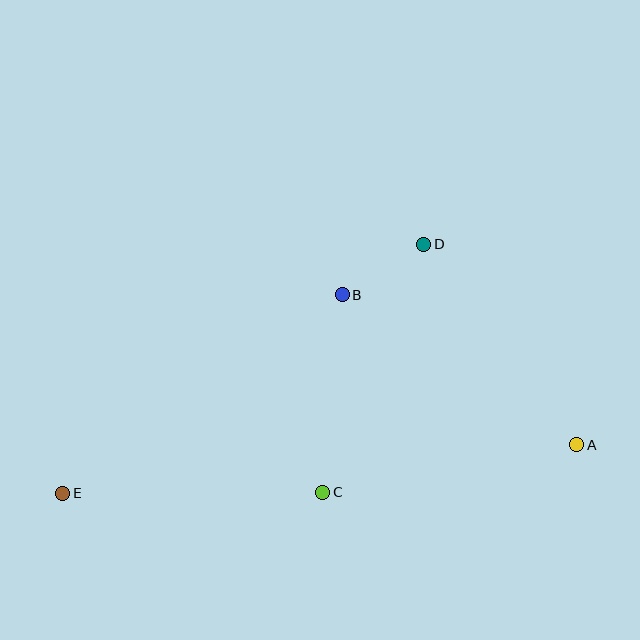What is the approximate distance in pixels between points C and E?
The distance between C and E is approximately 260 pixels.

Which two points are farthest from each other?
Points A and E are farthest from each other.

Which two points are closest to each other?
Points B and D are closest to each other.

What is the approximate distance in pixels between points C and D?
The distance between C and D is approximately 268 pixels.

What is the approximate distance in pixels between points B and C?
The distance between B and C is approximately 198 pixels.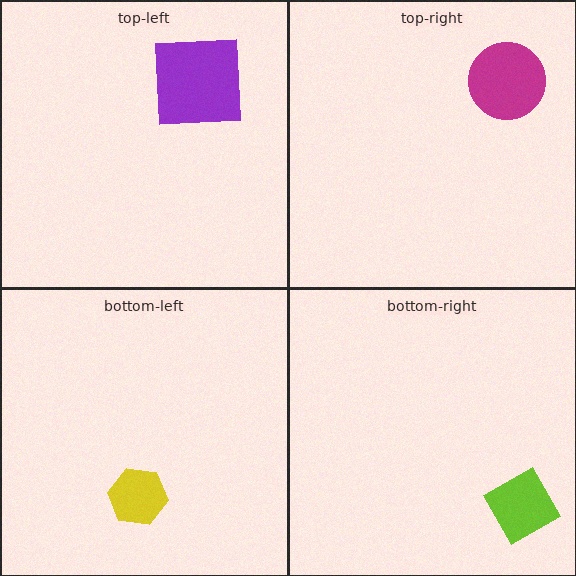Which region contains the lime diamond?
The bottom-right region.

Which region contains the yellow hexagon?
The bottom-left region.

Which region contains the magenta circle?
The top-right region.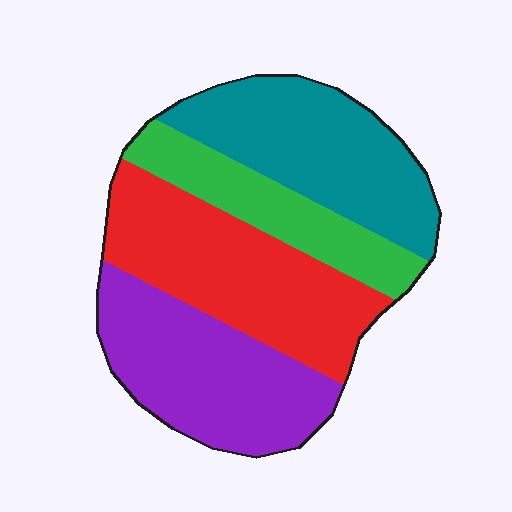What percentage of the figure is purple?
Purple covers 27% of the figure.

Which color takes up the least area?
Green, at roughly 15%.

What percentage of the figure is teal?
Teal takes up about one quarter (1/4) of the figure.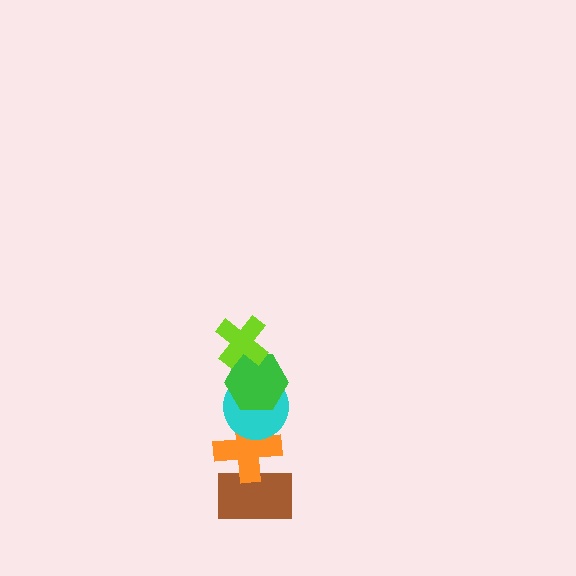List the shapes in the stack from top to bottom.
From top to bottom: the lime cross, the green hexagon, the cyan circle, the orange cross, the brown rectangle.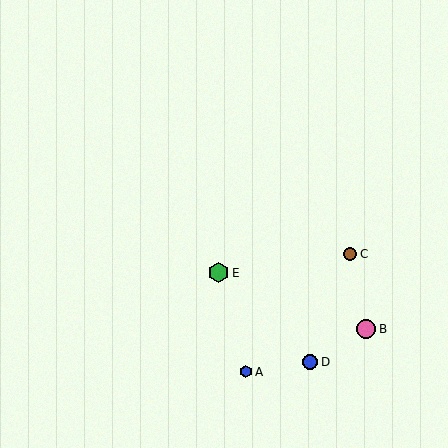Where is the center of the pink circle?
The center of the pink circle is at (366, 329).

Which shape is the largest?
The green hexagon (labeled E) is the largest.